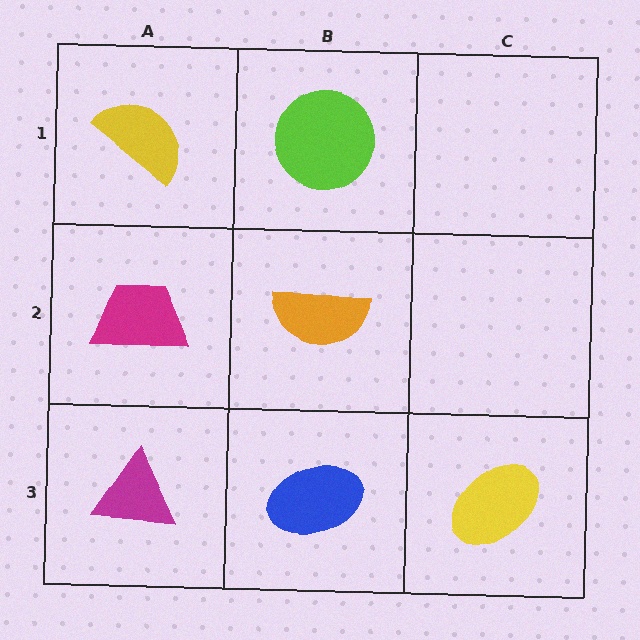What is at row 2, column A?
A magenta trapezoid.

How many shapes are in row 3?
3 shapes.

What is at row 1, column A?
A yellow semicircle.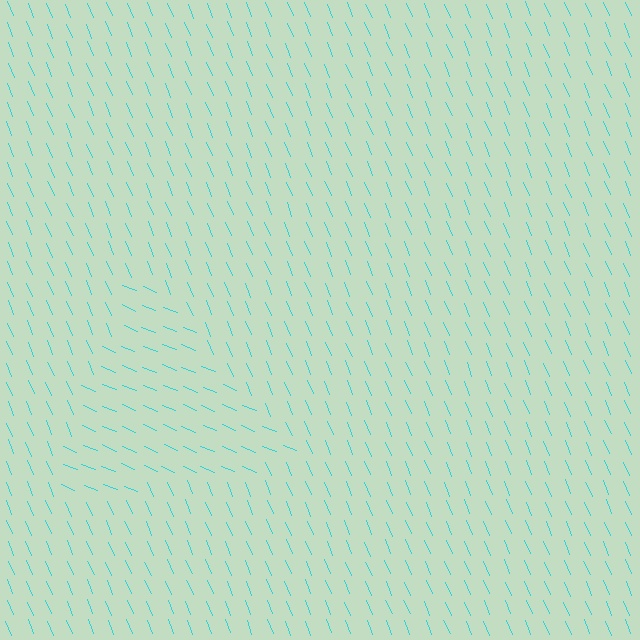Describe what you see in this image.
The image is filled with small cyan line segments. A triangle region in the image has lines oriented differently from the surrounding lines, creating a visible texture boundary.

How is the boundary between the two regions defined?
The boundary is defined purely by a change in line orientation (approximately 45 degrees difference). All lines are the same color and thickness.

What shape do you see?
I see a triangle.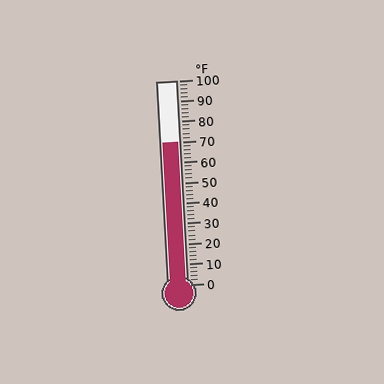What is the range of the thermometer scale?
The thermometer scale ranges from 0°F to 100°F.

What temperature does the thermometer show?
The thermometer shows approximately 70°F.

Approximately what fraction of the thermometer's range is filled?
The thermometer is filled to approximately 70% of its range.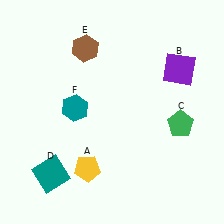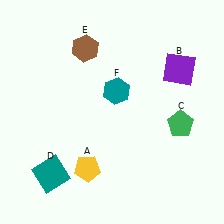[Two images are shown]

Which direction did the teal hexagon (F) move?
The teal hexagon (F) moved right.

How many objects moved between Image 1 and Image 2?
1 object moved between the two images.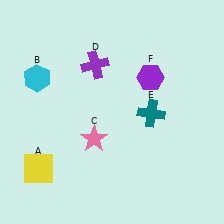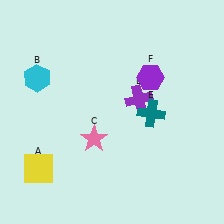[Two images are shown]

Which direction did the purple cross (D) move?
The purple cross (D) moved right.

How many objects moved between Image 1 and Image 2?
1 object moved between the two images.